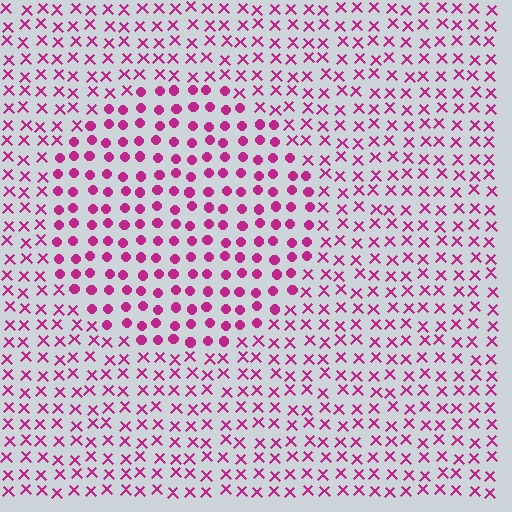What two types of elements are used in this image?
The image uses circles inside the circle region and X marks outside it.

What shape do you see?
I see a circle.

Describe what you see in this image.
The image is filled with small magenta elements arranged in a uniform grid. A circle-shaped region contains circles, while the surrounding area contains X marks. The boundary is defined purely by the change in element shape.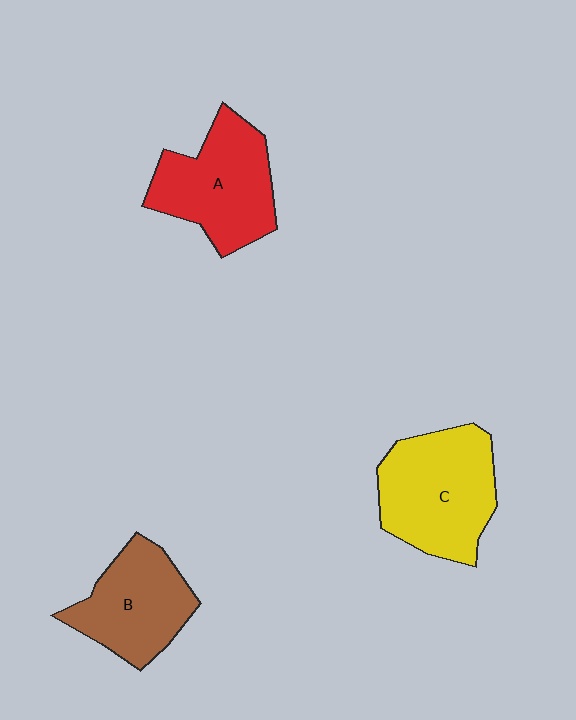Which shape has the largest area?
Shape C (yellow).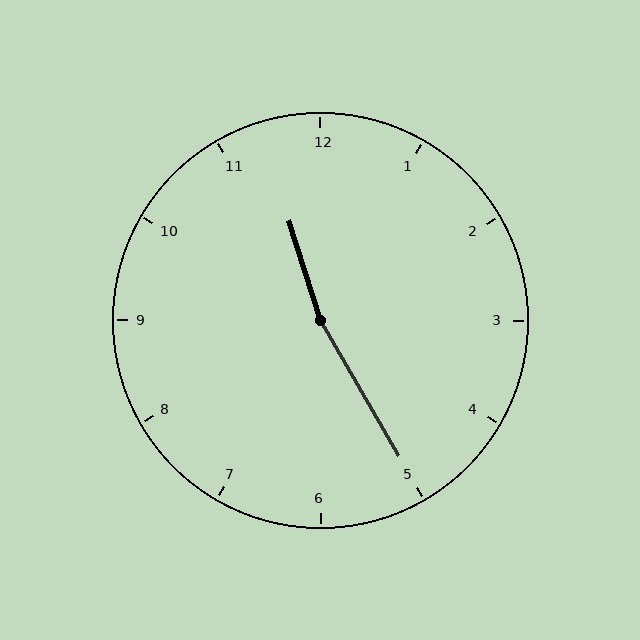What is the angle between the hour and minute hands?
Approximately 168 degrees.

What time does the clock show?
11:25.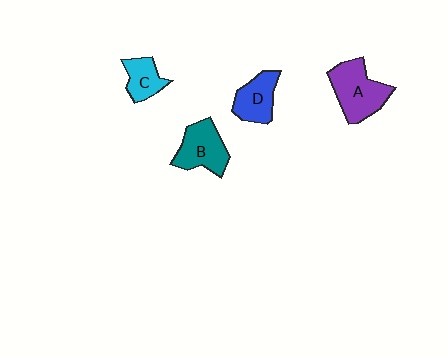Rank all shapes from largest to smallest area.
From largest to smallest: A (purple), B (teal), D (blue), C (cyan).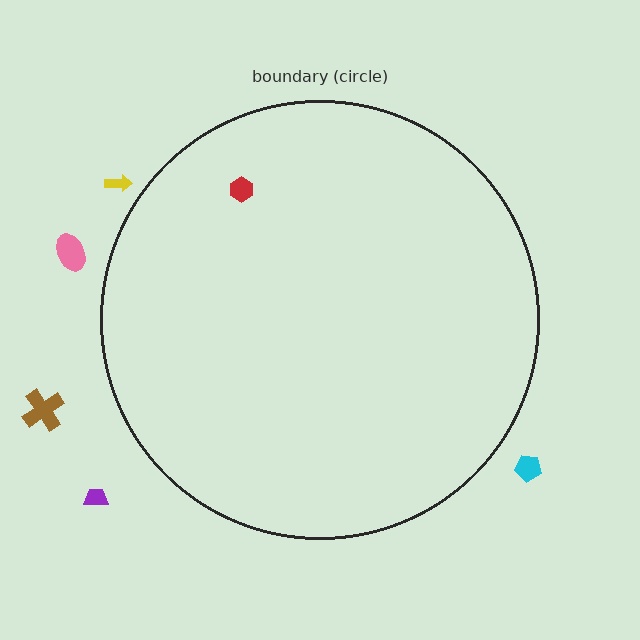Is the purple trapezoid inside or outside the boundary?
Outside.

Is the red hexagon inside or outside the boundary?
Inside.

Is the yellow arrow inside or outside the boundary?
Outside.